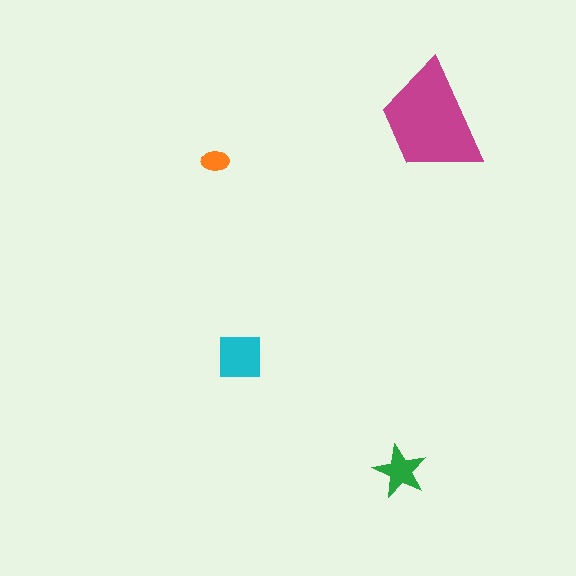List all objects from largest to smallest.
The magenta trapezoid, the cyan square, the green star, the orange ellipse.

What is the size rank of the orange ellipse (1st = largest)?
4th.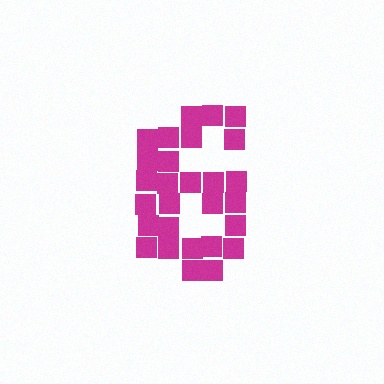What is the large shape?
The large shape is the digit 6.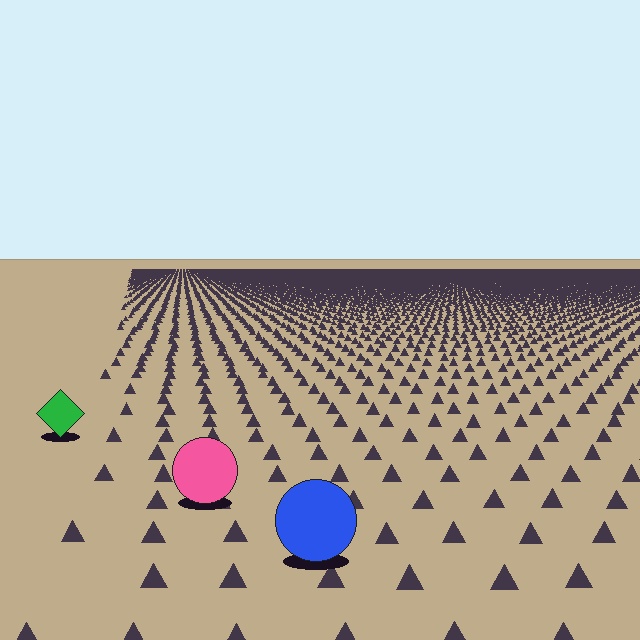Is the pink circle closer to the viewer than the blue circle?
No. The blue circle is closer — you can tell from the texture gradient: the ground texture is coarser near it.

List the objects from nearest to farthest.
From nearest to farthest: the blue circle, the pink circle, the green diamond.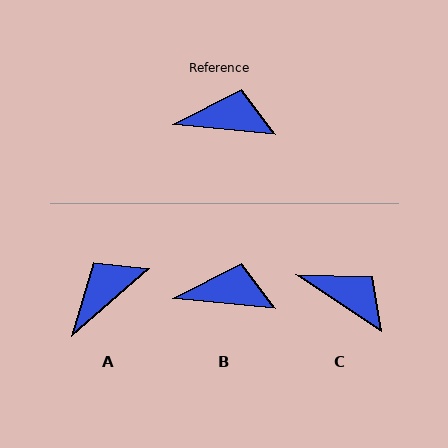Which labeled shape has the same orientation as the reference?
B.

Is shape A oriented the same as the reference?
No, it is off by about 47 degrees.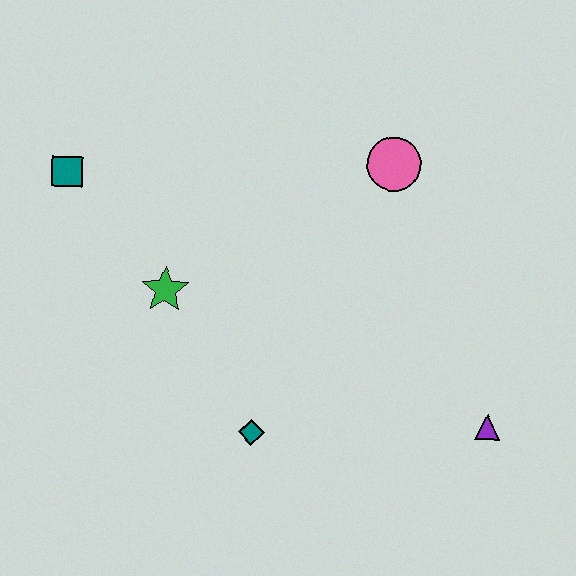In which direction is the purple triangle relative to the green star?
The purple triangle is to the right of the green star.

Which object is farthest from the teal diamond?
The teal square is farthest from the teal diamond.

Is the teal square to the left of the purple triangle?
Yes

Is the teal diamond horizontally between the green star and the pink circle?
Yes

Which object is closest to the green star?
The teal square is closest to the green star.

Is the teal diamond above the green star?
No